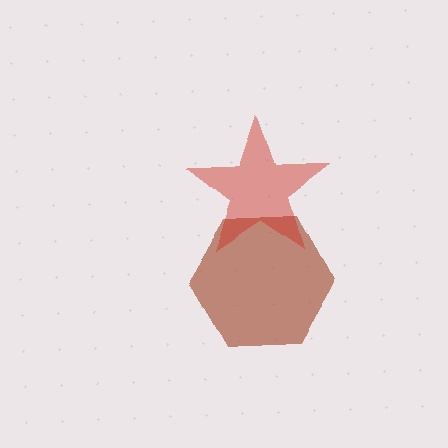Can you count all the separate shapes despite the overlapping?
Yes, there are 2 separate shapes.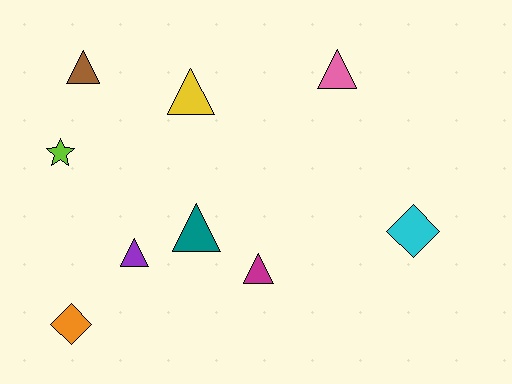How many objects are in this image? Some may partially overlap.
There are 9 objects.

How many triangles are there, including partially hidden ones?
There are 6 triangles.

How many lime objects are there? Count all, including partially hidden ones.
There is 1 lime object.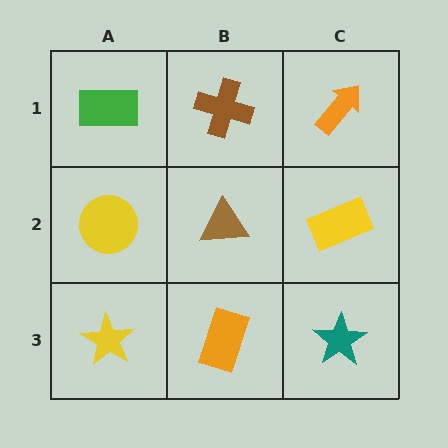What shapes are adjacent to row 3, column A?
A yellow circle (row 2, column A), an orange rectangle (row 3, column B).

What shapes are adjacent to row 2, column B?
A brown cross (row 1, column B), an orange rectangle (row 3, column B), a yellow circle (row 2, column A), a yellow rectangle (row 2, column C).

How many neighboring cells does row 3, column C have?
2.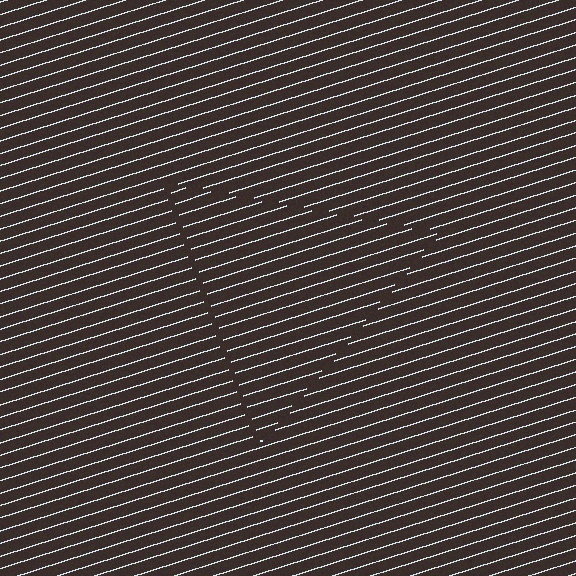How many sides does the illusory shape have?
3 sides — the line-ends trace a triangle.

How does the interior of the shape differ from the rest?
The interior of the shape contains the same grating, shifted by half a period — the contour is defined by the phase discontinuity where line-ends from the inner and outer gratings abut.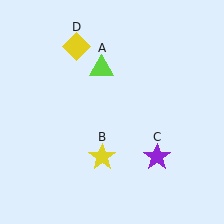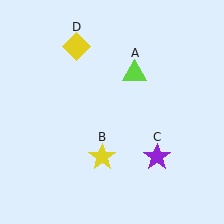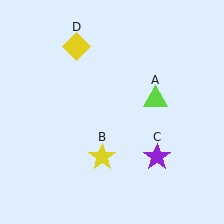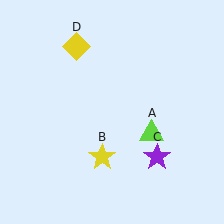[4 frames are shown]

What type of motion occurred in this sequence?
The lime triangle (object A) rotated clockwise around the center of the scene.